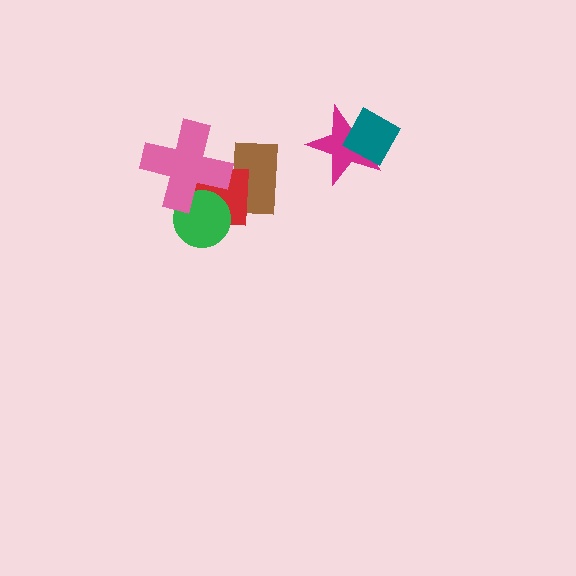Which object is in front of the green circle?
The pink cross is in front of the green circle.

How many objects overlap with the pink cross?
3 objects overlap with the pink cross.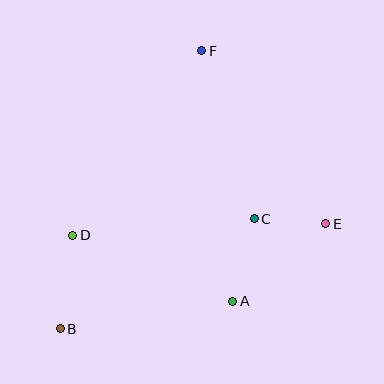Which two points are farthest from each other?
Points B and F are farthest from each other.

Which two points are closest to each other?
Points C and E are closest to each other.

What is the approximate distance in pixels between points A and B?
The distance between A and B is approximately 174 pixels.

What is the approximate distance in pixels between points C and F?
The distance between C and F is approximately 176 pixels.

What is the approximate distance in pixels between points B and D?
The distance between B and D is approximately 94 pixels.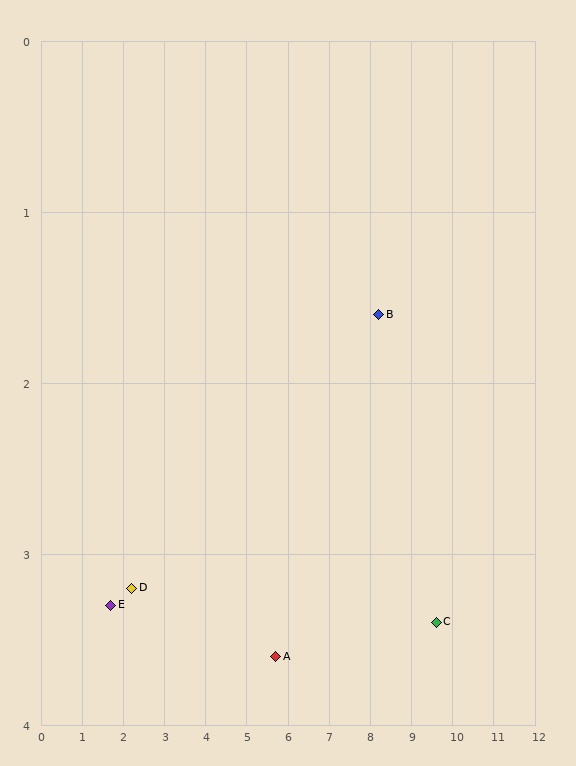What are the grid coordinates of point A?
Point A is at approximately (5.7, 3.6).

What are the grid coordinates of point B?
Point B is at approximately (8.2, 1.6).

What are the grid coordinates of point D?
Point D is at approximately (2.2, 3.2).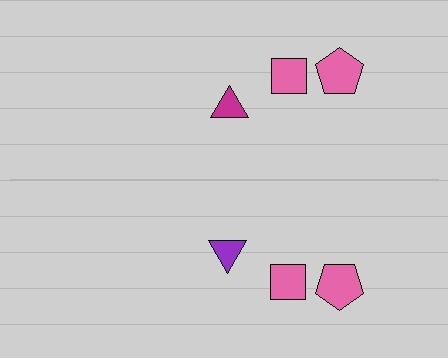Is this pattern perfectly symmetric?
No, the pattern is not perfectly symmetric. The purple triangle on the bottom side breaks the symmetry — its mirror counterpart is magenta.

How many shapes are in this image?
There are 6 shapes in this image.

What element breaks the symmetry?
The purple triangle on the bottom side breaks the symmetry — its mirror counterpart is magenta.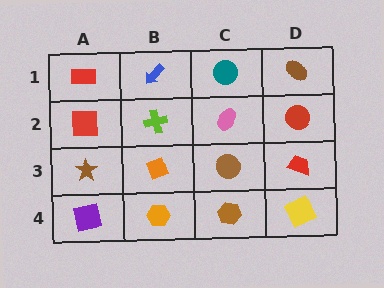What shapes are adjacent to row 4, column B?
An orange diamond (row 3, column B), a purple square (row 4, column A), a brown hexagon (row 4, column C).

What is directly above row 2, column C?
A teal circle.